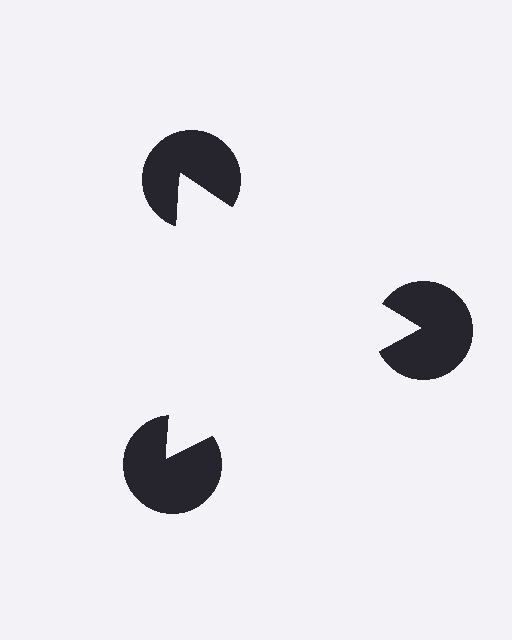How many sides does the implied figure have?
3 sides.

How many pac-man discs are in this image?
There are 3 — one at each vertex of the illusory triangle.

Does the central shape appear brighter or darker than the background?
It typically appears slightly brighter than the background, even though no actual brightness change is drawn.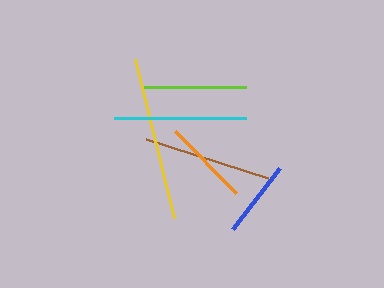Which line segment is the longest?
The yellow line is the longest at approximately 163 pixels.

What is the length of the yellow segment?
The yellow segment is approximately 163 pixels long.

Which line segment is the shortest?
The blue line is the shortest at approximately 77 pixels.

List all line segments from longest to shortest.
From longest to shortest: yellow, cyan, brown, lime, orange, blue.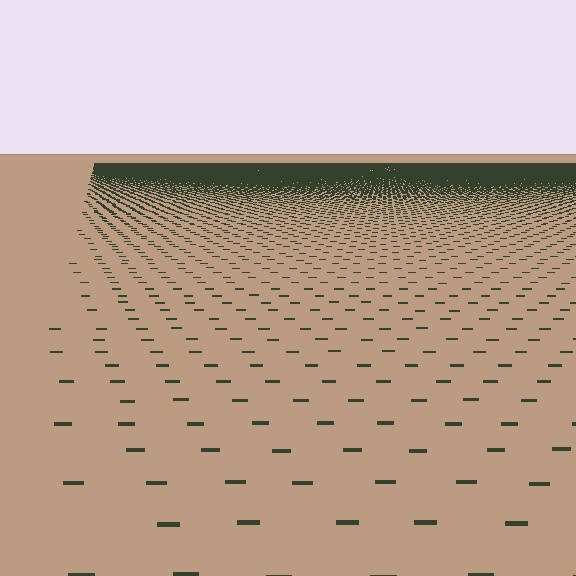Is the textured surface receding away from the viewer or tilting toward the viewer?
The surface is receding away from the viewer. Texture elements get smaller and denser toward the top.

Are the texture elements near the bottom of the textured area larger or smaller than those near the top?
Larger. Near the bottom, elements are closer to the viewer and appear at a bigger on-screen size.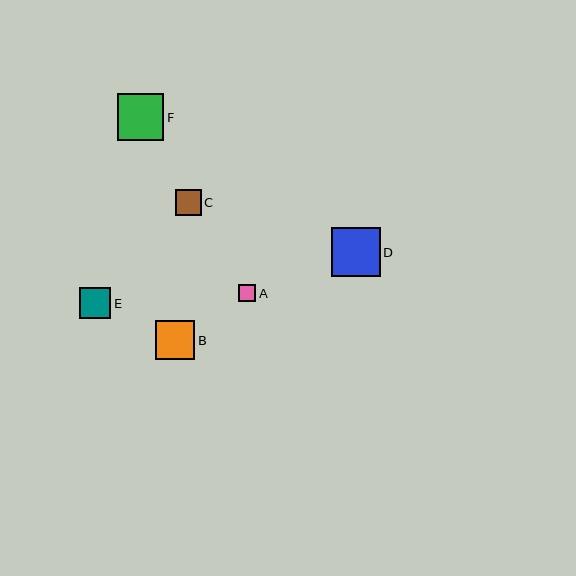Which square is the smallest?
Square A is the smallest with a size of approximately 17 pixels.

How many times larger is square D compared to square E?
Square D is approximately 1.6 times the size of square E.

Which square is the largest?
Square D is the largest with a size of approximately 49 pixels.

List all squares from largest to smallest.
From largest to smallest: D, F, B, E, C, A.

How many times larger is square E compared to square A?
Square E is approximately 1.8 times the size of square A.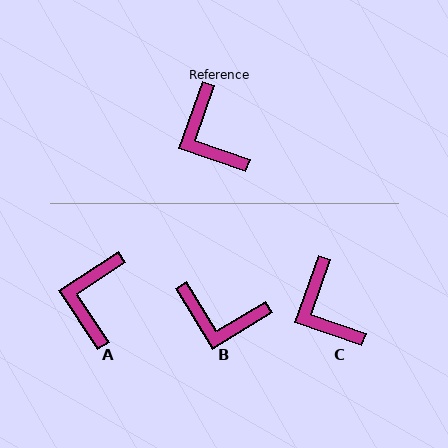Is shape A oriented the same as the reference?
No, it is off by about 37 degrees.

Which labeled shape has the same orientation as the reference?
C.